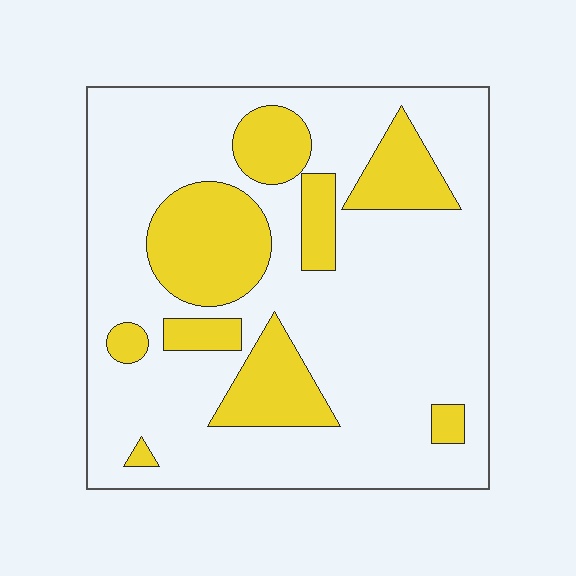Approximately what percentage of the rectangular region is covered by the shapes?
Approximately 25%.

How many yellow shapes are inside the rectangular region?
9.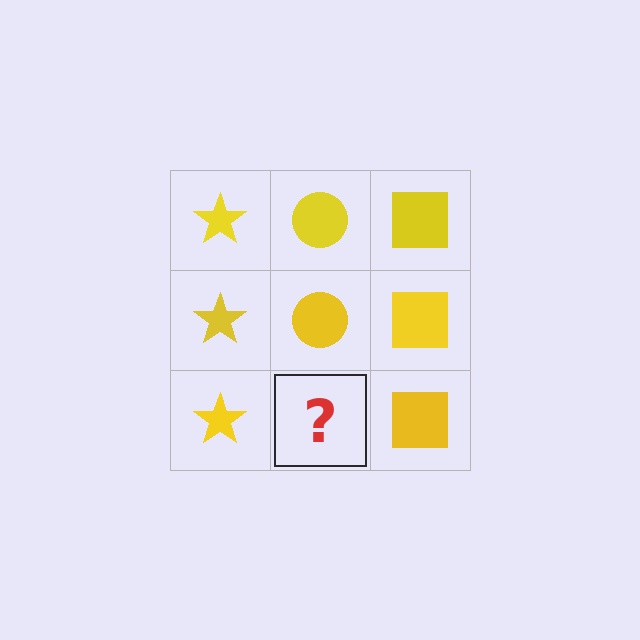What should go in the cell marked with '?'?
The missing cell should contain a yellow circle.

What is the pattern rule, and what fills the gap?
The rule is that each column has a consistent shape. The gap should be filled with a yellow circle.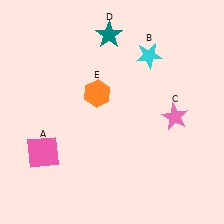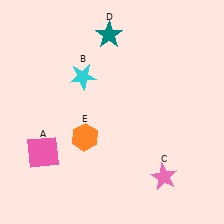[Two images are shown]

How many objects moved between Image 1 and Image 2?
3 objects moved between the two images.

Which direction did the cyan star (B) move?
The cyan star (B) moved left.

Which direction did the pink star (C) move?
The pink star (C) moved down.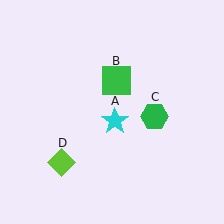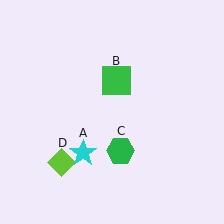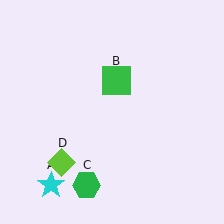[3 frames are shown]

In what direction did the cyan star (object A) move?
The cyan star (object A) moved down and to the left.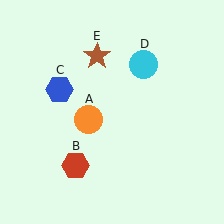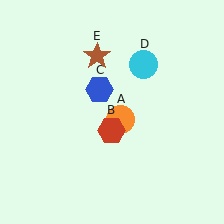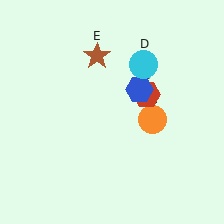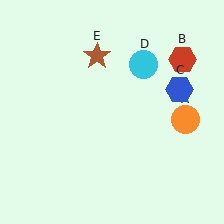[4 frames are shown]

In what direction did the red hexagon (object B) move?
The red hexagon (object B) moved up and to the right.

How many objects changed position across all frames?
3 objects changed position: orange circle (object A), red hexagon (object B), blue hexagon (object C).